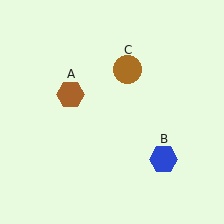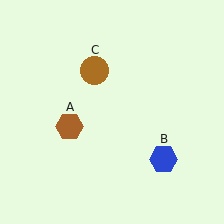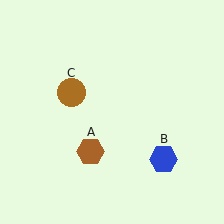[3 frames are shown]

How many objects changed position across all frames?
2 objects changed position: brown hexagon (object A), brown circle (object C).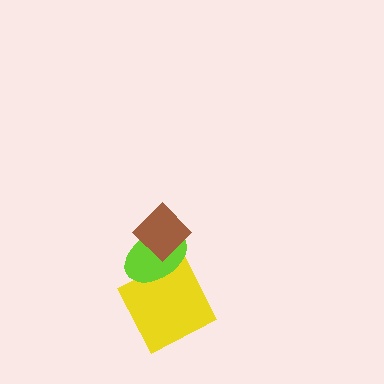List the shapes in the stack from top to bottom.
From top to bottom: the brown diamond, the lime ellipse, the yellow square.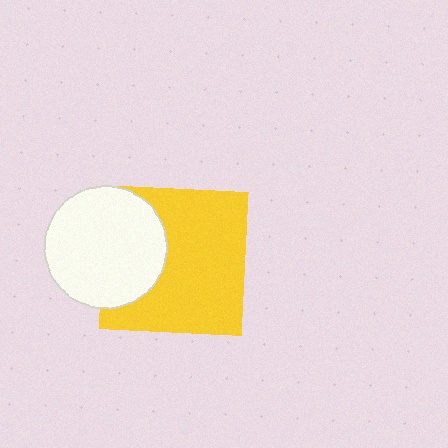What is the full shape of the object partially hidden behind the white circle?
The partially hidden object is a yellow square.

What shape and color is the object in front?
The object in front is a white circle.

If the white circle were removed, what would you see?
You would see the complete yellow square.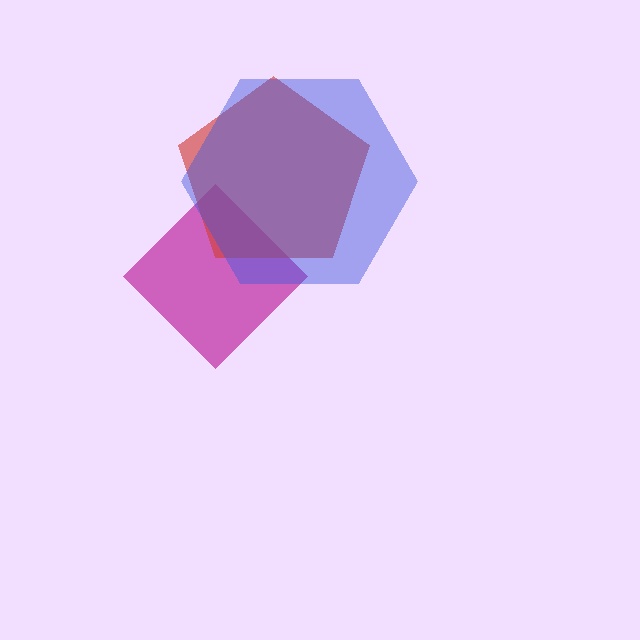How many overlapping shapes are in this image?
There are 3 overlapping shapes in the image.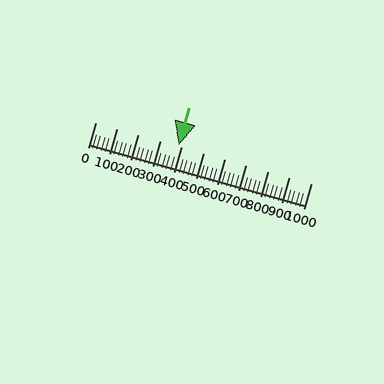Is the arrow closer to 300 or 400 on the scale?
The arrow is closer to 400.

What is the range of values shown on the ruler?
The ruler shows values from 0 to 1000.